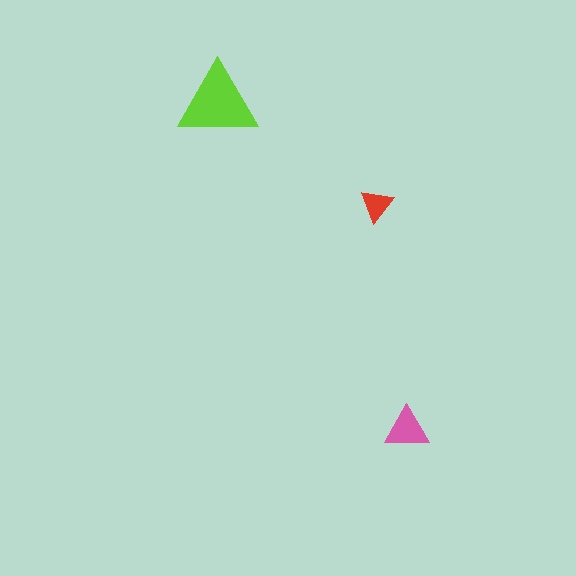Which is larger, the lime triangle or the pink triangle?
The lime one.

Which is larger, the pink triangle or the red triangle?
The pink one.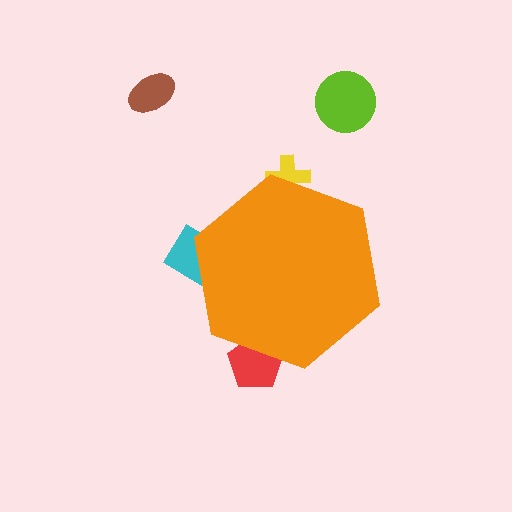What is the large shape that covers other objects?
An orange hexagon.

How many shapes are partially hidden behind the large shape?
3 shapes are partially hidden.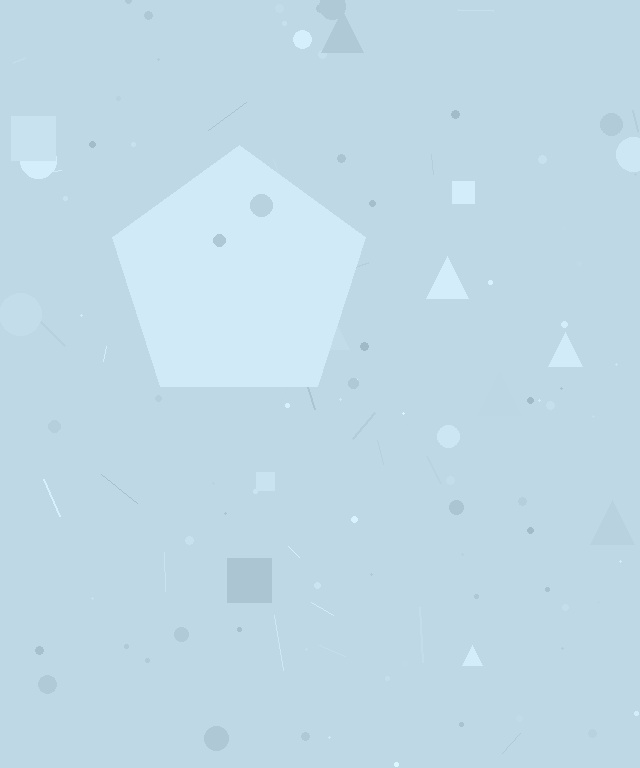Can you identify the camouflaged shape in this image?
The camouflaged shape is a pentagon.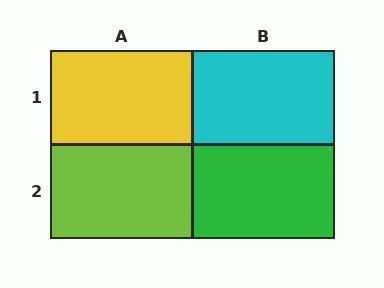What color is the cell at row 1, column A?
Yellow.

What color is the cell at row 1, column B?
Cyan.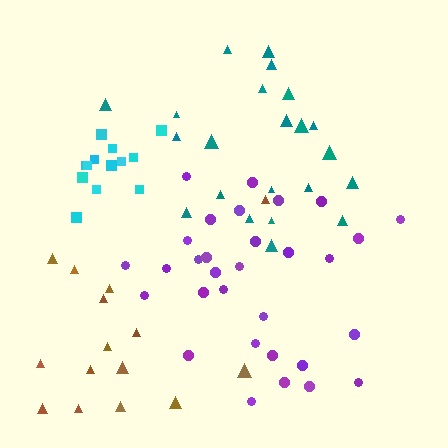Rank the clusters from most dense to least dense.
cyan, purple, teal, brown.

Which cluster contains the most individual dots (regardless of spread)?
Purple (31).